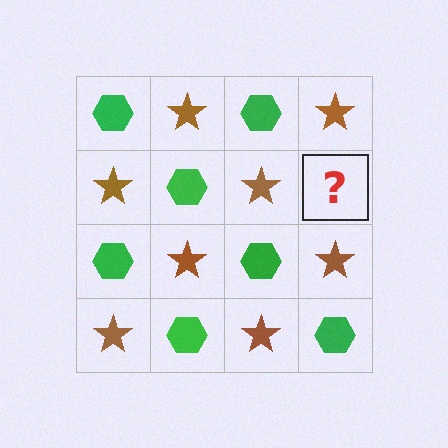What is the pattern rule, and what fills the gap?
The rule is that it alternates green hexagon and brown star in a checkerboard pattern. The gap should be filled with a green hexagon.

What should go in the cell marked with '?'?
The missing cell should contain a green hexagon.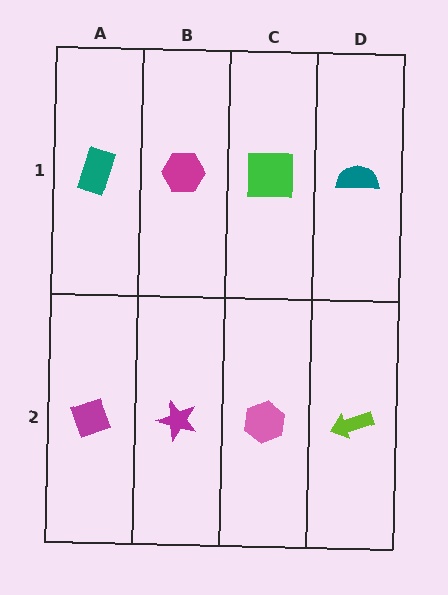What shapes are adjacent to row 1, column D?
A lime arrow (row 2, column D), a green square (row 1, column C).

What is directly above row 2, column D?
A teal semicircle.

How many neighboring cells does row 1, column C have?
3.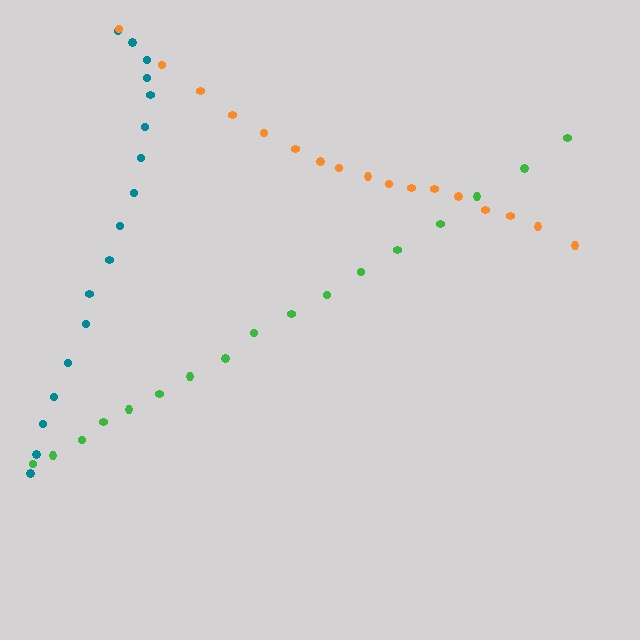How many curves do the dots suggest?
There are 3 distinct paths.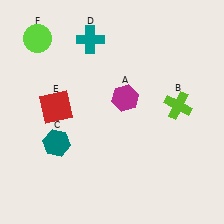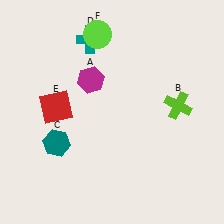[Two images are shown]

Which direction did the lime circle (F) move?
The lime circle (F) moved right.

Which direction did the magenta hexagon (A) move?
The magenta hexagon (A) moved left.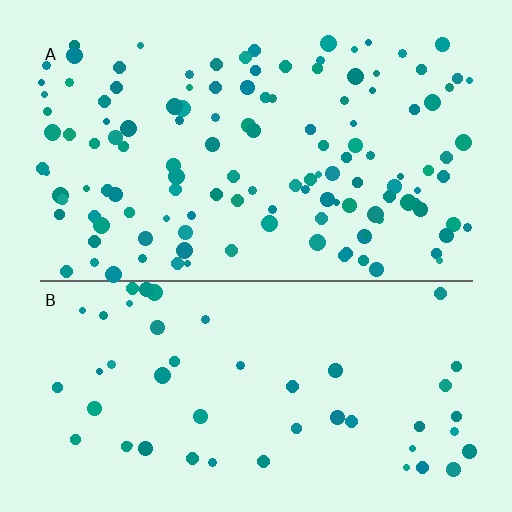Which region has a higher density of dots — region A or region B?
A (the top).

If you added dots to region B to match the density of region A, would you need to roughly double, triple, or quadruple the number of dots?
Approximately triple.